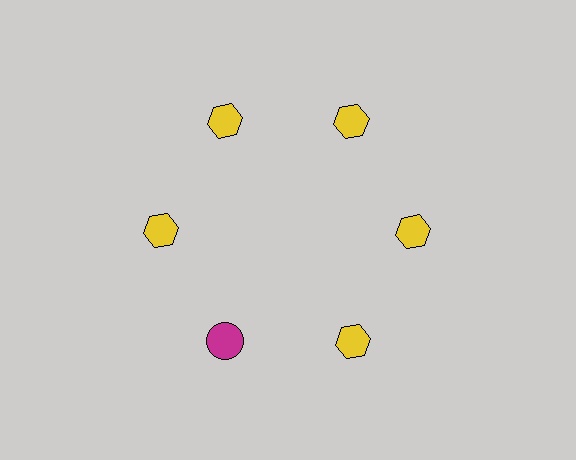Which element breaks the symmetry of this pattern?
The magenta circle at roughly the 7 o'clock position breaks the symmetry. All other shapes are yellow hexagons.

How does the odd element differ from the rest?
It differs in both color (magenta instead of yellow) and shape (circle instead of hexagon).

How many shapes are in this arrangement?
There are 6 shapes arranged in a ring pattern.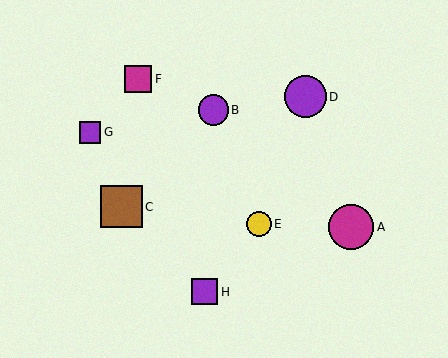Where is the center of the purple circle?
The center of the purple circle is at (305, 97).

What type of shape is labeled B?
Shape B is a purple circle.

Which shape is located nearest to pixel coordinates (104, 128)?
The purple square (labeled G) at (90, 132) is nearest to that location.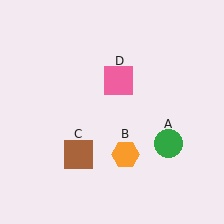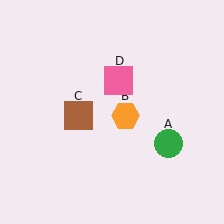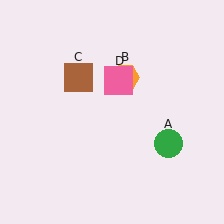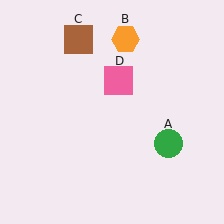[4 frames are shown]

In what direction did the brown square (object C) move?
The brown square (object C) moved up.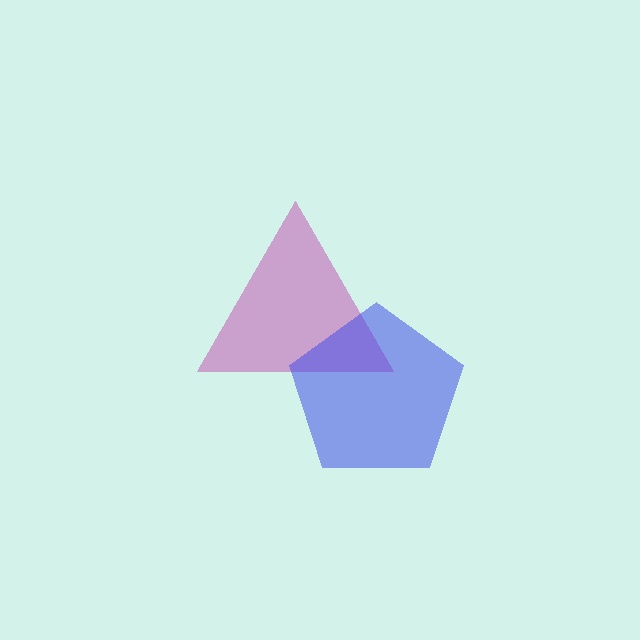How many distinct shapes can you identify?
There are 2 distinct shapes: a magenta triangle, a blue pentagon.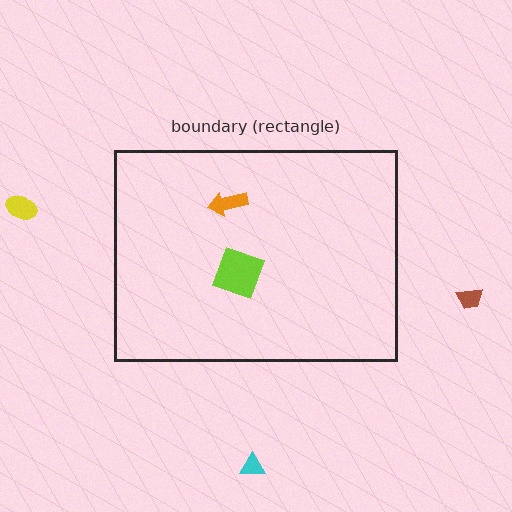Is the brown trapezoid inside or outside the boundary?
Outside.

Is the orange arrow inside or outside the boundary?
Inside.